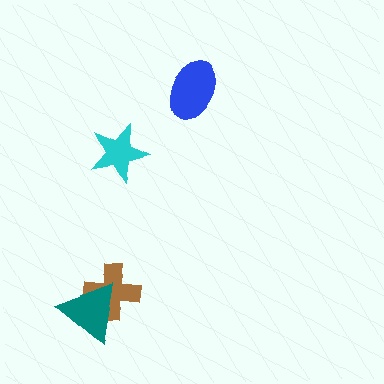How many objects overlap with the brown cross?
1 object overlaps with the brown cross.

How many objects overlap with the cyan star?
0 objects overlap with the cyan star.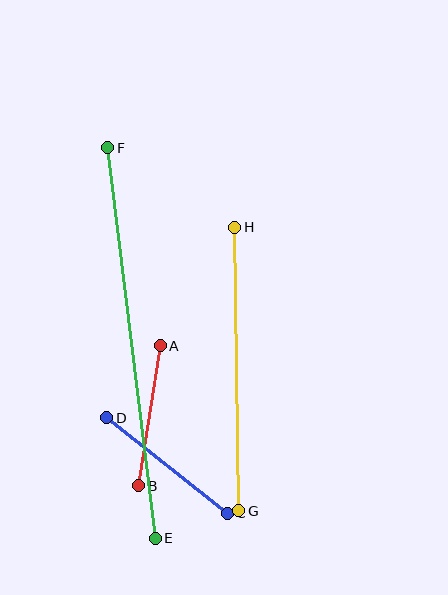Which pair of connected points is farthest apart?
Points E and F are farthest apart.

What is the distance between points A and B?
The distance is approximately 141 pixels.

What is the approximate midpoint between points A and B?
The midpoint is at approximately (149, 416) pixels.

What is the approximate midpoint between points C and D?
The midpoint is at approximately (167, 465) pixels.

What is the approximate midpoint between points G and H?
The midpoint is at approximately (237, 369) pixels.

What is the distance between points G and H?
The distance is approximately 284 pixels.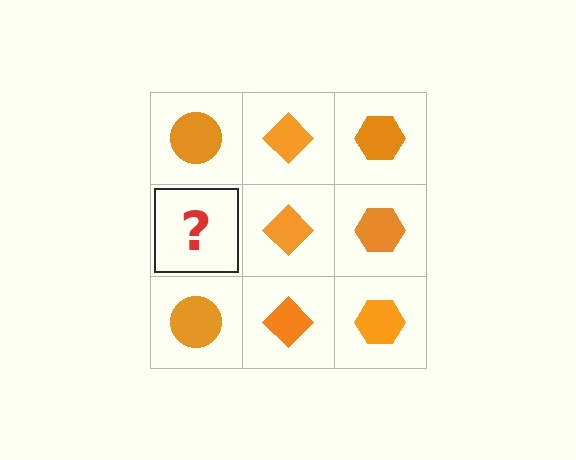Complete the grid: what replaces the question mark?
The question mark should be replaced with an orange circle.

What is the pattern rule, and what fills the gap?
The rule is that each column has a consistent shape. The gap should be filled with an orange circle.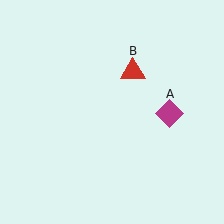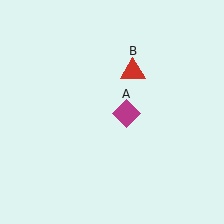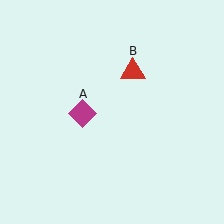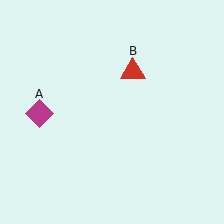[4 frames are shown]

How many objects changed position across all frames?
1 object changed position: magenta diamond (object A).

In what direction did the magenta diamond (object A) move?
The magenta diamond (object A) moved left.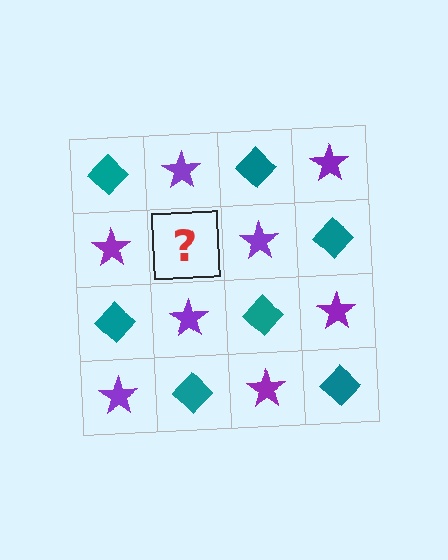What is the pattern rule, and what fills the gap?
The rule is that it alternates teal diamond and purple star in a checkerboard pattern. The gap should be filled with a teal diamond.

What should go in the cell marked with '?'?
The missing cell should contain a teal diamond.